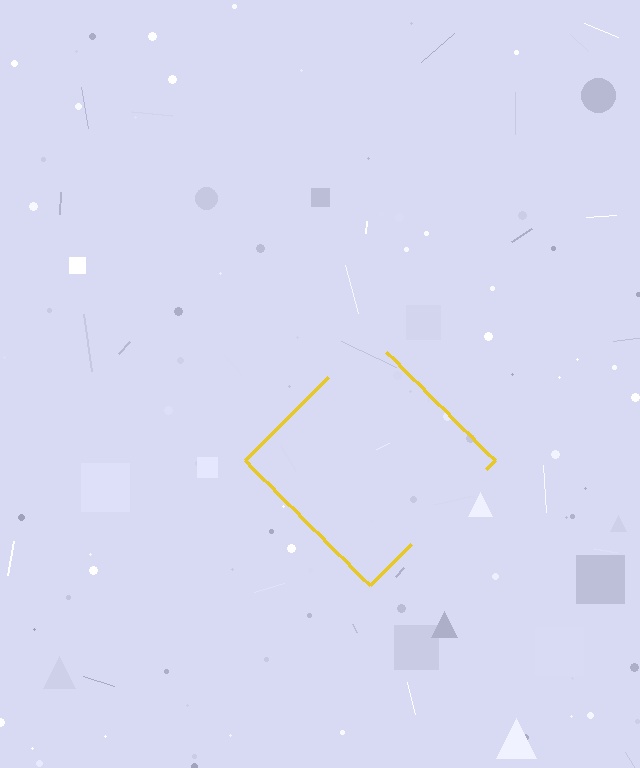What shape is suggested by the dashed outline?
The dashed outline suggests a diamond.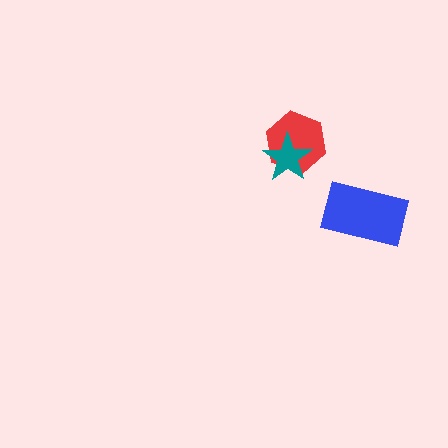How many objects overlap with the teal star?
1 object overlaps with the teal star.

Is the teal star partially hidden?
No, no other shape covers it.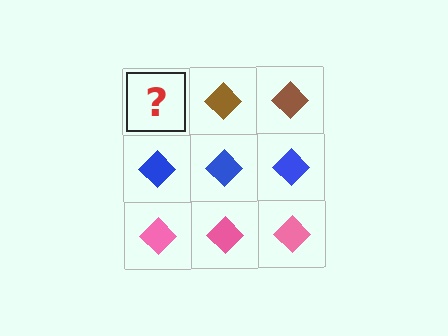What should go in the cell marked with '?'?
The missing cell should contain a brown diamond.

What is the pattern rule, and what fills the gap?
The rule is that each row has a consistent color. The gap should be filled with a brown diamond.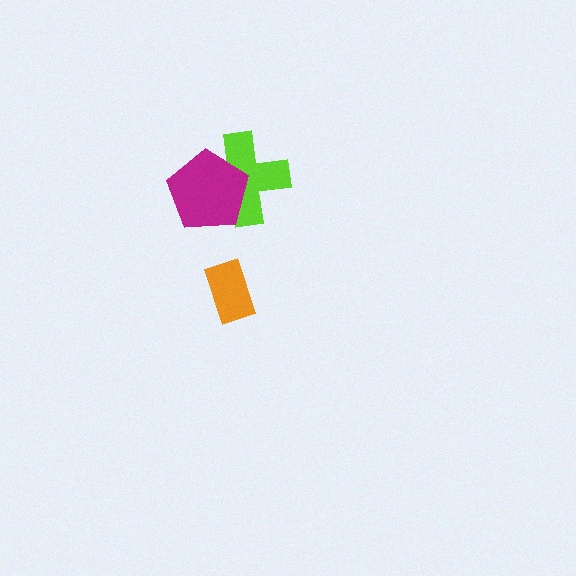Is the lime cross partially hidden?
Yes, it is partially covered by another shape.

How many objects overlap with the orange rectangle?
0 objects overlap with the orange rectangle.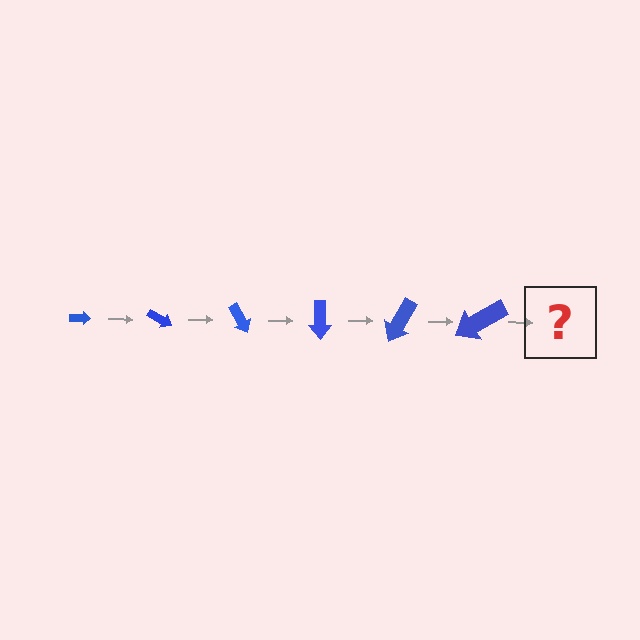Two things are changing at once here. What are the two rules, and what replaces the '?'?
The two rules are that the arrow grows larger each step and it rotates 30 degrees each step. The '?' should be an arrow, larger than the previous one and rotated 180 degrees from the start.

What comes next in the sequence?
The next element should be an arrow, larger than the previous one and rotated 180 degrees from the start.